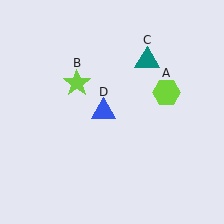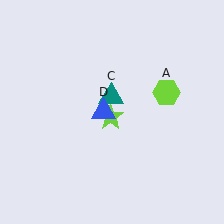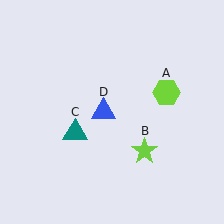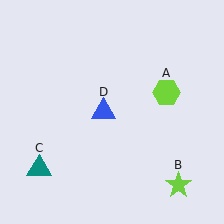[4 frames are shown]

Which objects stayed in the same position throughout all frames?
Lime hexagon (object A) and blue triangle (object D) remained stationary.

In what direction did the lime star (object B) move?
The lime star (object B) moved down and to the right.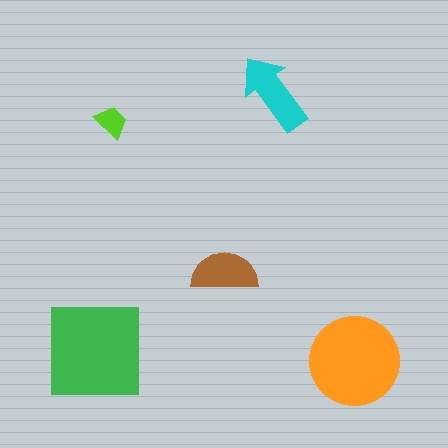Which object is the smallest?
The lime trapezoid.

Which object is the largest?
The green square.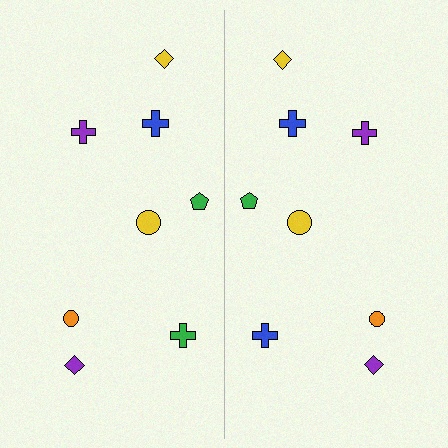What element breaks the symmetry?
The blue cross on the right side breaks the symmetry — its mirror counterpart is green.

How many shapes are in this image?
There are 16 shapes in this image.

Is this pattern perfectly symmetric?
No, the pattern is not perfectly symmetric. The blue cross on the right side breaks the symmetry — its mirror counterpart is green.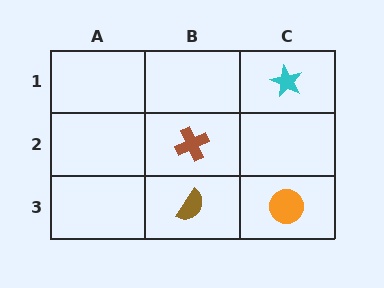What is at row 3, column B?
A brown semicircle.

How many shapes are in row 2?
1 shape.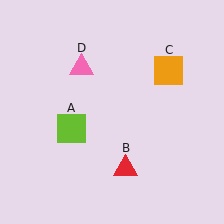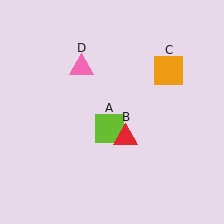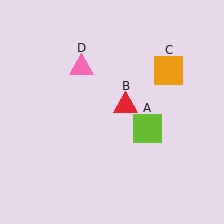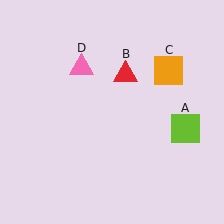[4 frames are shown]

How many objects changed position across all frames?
2 objects changed position: lime square (object A), red triangle (object B).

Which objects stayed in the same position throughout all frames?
Orange square (object C) and pink triangle (object D) remained stationary.